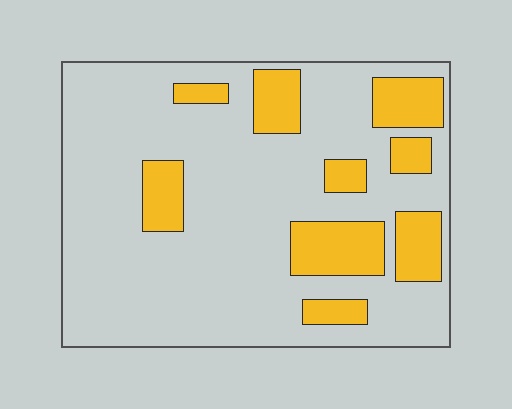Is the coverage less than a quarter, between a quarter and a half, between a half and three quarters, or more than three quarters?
Less than a quarter.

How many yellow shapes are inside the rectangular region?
9.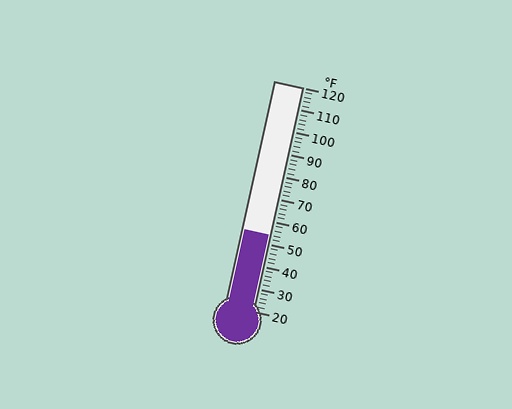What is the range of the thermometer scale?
The thermometer scale ranges from 20°F to 120°F.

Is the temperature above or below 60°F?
The temperature is below 60°F.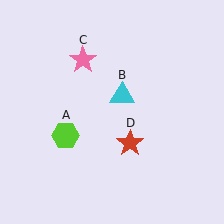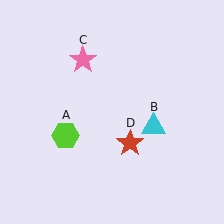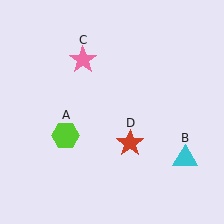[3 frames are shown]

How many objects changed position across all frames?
1 object changed position: cyan triangle (object B).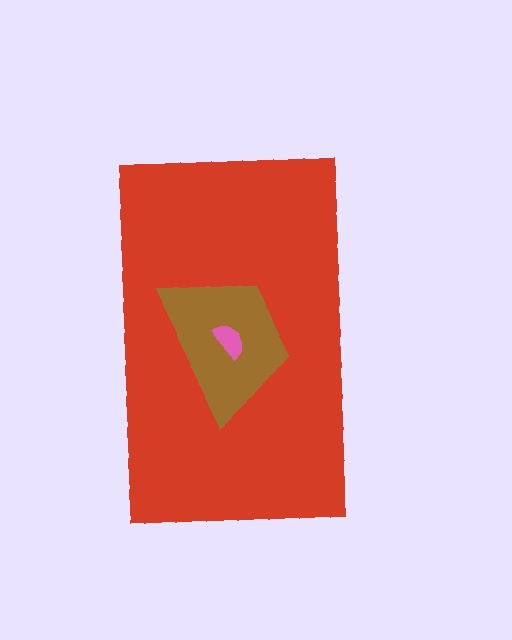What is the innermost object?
The pink semicircle.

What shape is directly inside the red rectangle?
The brown trapezoid.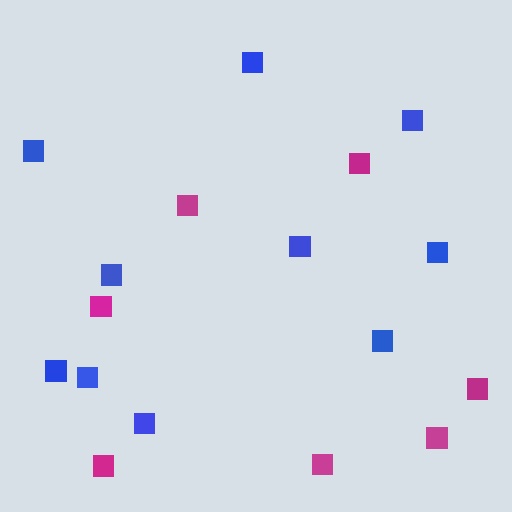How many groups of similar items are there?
There are 2 groups: one group of blue squares (10) and one group of magenta squares (7).